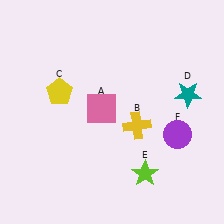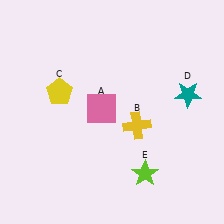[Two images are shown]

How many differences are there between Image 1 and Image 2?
There is 1 difference between the two images.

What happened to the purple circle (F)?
The purple circle (F) was removed in Image 2. It was in the bottom-right area of Image 1.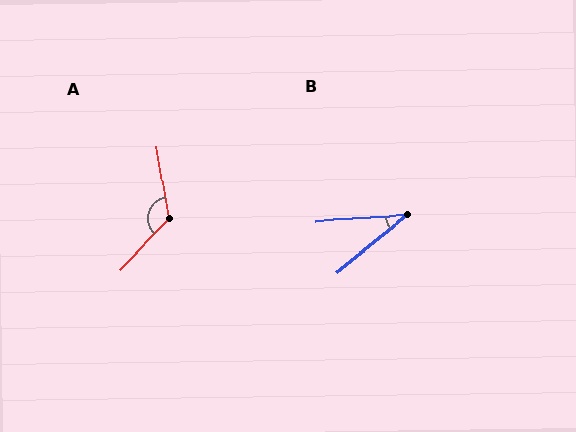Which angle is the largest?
A, at approximately 127 degrees.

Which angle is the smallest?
B, at approximately 35 degrees.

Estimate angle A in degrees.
Approximately 127 degrees.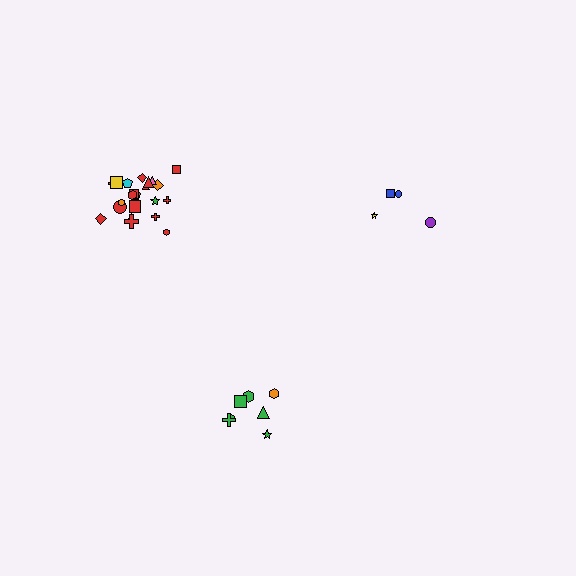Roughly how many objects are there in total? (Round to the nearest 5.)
Roughly 35 objects in total.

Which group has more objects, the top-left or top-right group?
The top-left group.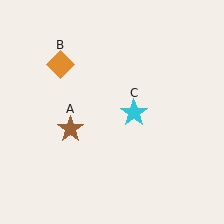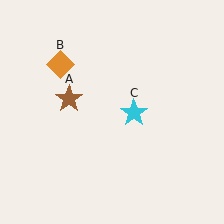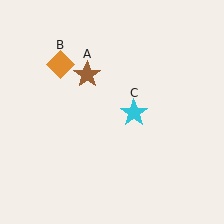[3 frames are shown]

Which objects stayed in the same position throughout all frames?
Orange diamond (object B) and cyan star (object C) remained stationary.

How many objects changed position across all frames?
1 object changed position: brown star (object A).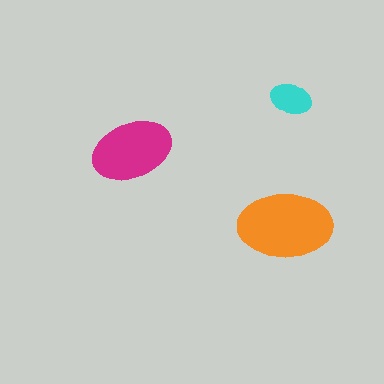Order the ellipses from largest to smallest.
the orange one, the magenta one, the cyan one.